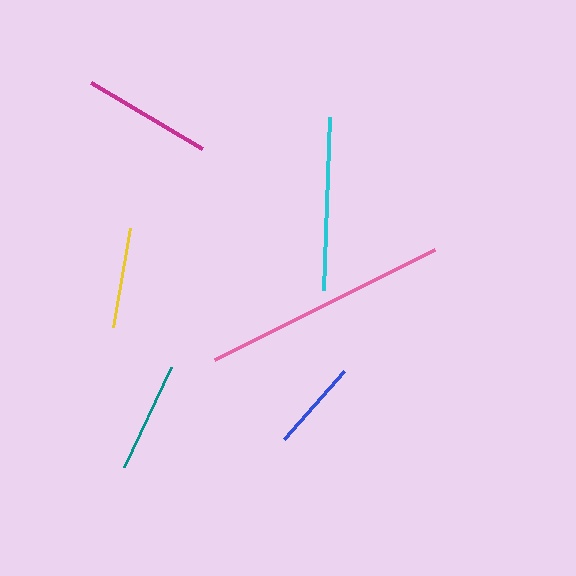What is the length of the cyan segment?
The cyan segment is approximately 174 pixels long.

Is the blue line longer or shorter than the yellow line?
The yellow line is longer than the blue line.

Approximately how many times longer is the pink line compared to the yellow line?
The pink line is approximately 2.5 times the length of the yellow line.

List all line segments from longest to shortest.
From longest to shortest: pink, cyan, magenta, teal, yellow, blue.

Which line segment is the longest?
The pink line is the longest at approximately 246 pixels.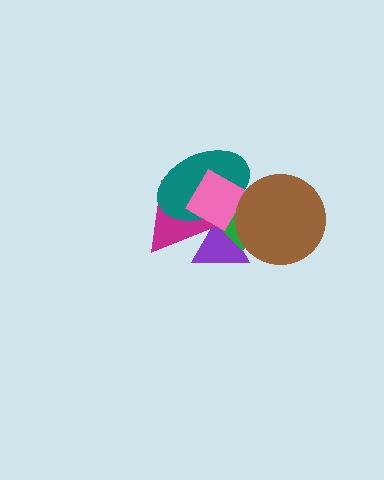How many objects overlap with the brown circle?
4 objects overlap with the brown circle.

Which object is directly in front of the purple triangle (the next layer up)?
The green diamond is directly in front of the purple triangle.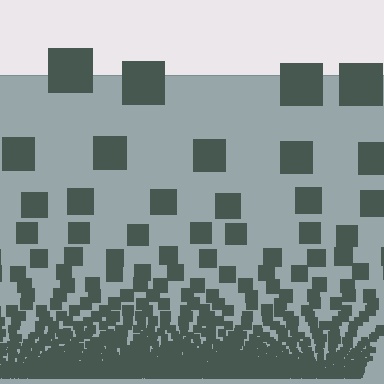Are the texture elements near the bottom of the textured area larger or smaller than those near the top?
Smaller. The gradient is inverted — elements near the bottom are smaller and denser.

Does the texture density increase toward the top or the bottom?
Density increases toward the bottom.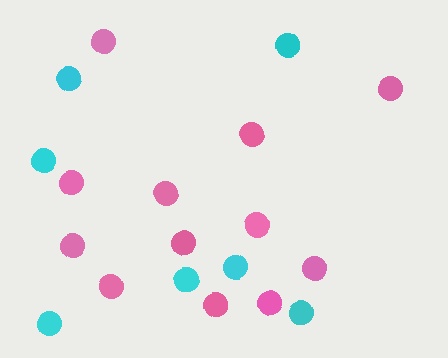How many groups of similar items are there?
There are 2 groups: one group of pink circles (12) and one group of cyan circles (7).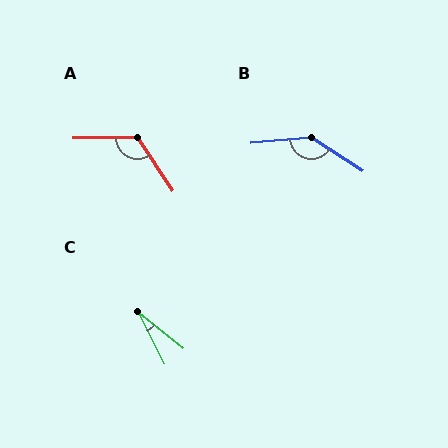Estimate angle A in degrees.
Approximately 123 degrees.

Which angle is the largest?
B, at approximately 142 degrees.